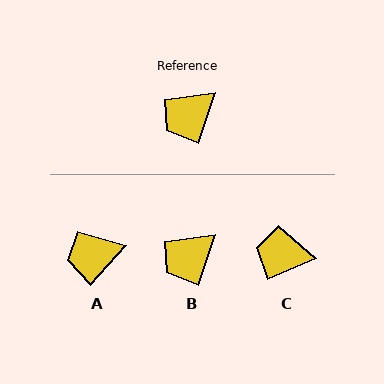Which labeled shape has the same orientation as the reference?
B.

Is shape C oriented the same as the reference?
No, it is off by about 49 degrees.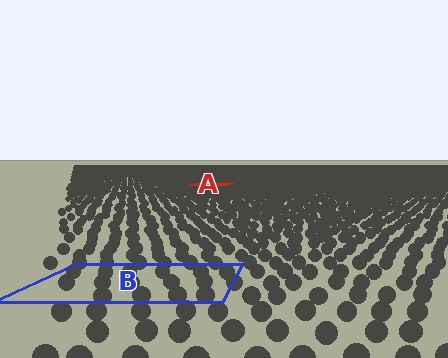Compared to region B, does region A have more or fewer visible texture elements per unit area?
Region A has more texture elements per unit area — they are packed more densely because it is farther away.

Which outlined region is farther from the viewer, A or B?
Region A is farther from the viewer — the texture elements inside it appear smaller and more densely packed.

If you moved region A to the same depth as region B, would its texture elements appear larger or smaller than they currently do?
They would appear larger. At a closer depth, the same texture elements are projected at a bigger on-screen size.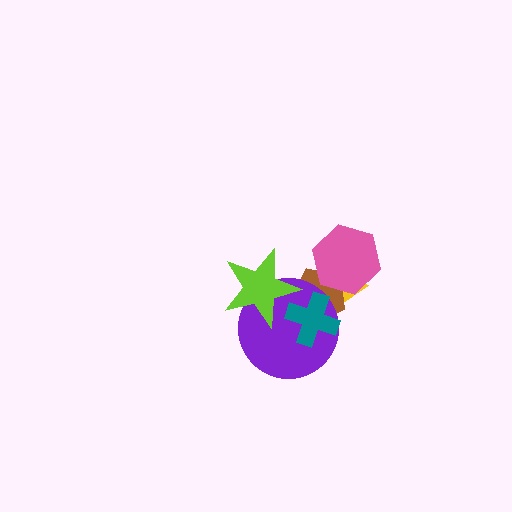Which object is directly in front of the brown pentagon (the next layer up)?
The purple circle is directly in front of the brown pentagon.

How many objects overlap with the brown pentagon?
5 objects overlap with the brown pentagon.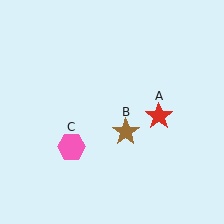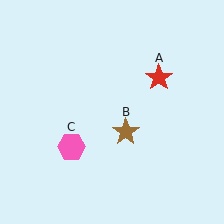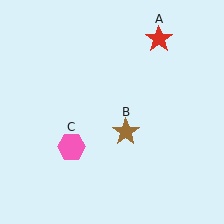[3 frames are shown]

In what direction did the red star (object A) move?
The red star (object A) moved up.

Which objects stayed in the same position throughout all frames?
Brown star (object B) and pink hexagon (object C) remained stationary.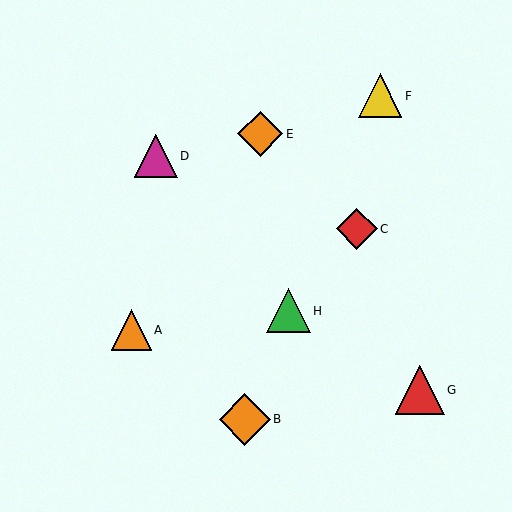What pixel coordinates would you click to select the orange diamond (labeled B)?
Click at (245, 419) to select the orange diamond B.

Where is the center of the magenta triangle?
The center of the magenta triangle is at (156, 156).